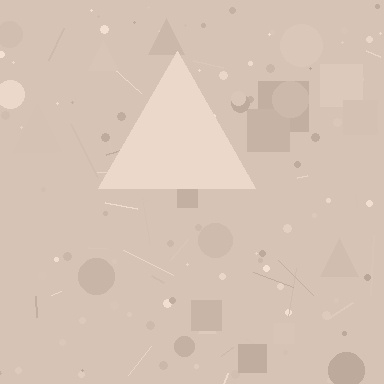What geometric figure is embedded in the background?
A triangle is embedded in the background.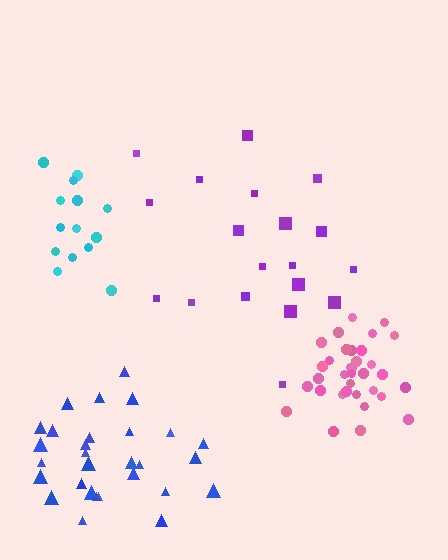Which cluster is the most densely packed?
Pink.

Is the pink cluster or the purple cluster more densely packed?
Pink.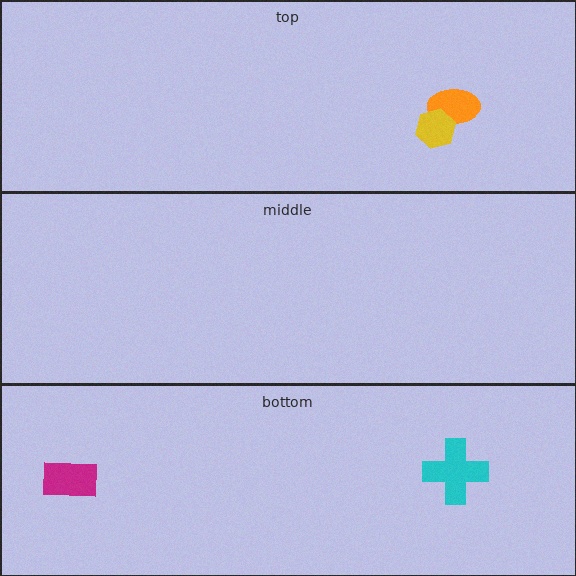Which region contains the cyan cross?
The bottom region.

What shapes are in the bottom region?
The cyan cross, the magenta rectangle.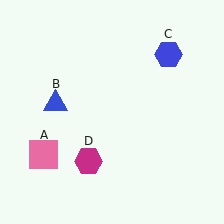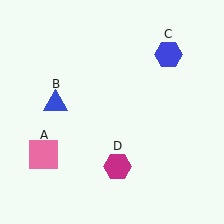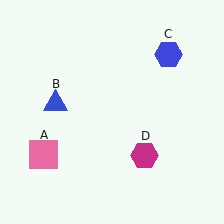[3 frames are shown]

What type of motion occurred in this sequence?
The magenta hexagon (object D) rotated counterclockwise around the center of the scene.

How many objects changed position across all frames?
1 object changed position: magenta hexagon (object D).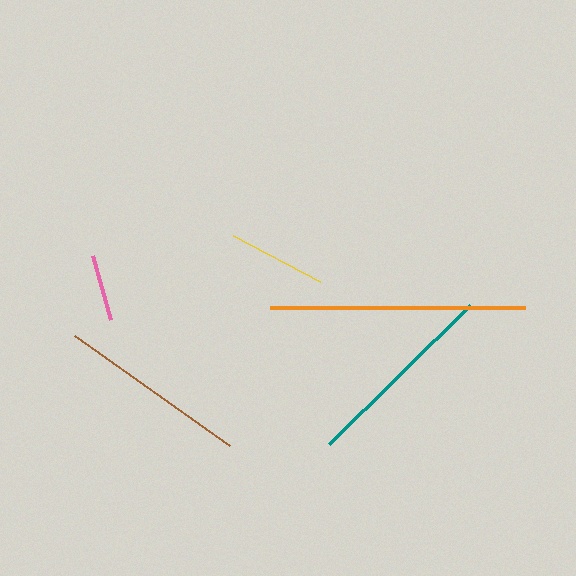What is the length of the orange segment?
The orange segment is approximately 255 pixels long.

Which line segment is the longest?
The orange line is the longest at approximately 255 pixels.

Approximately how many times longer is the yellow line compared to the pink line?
The yellow line is approximately 1.5 times the length of the pink line.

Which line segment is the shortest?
The pink line is the shortest at approximately 66 pixels.